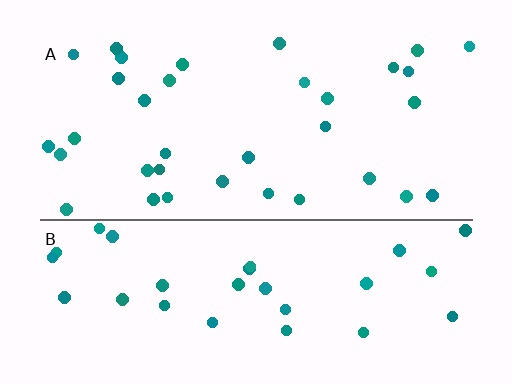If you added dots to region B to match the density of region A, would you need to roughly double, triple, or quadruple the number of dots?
Approximately double.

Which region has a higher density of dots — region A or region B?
A (the top).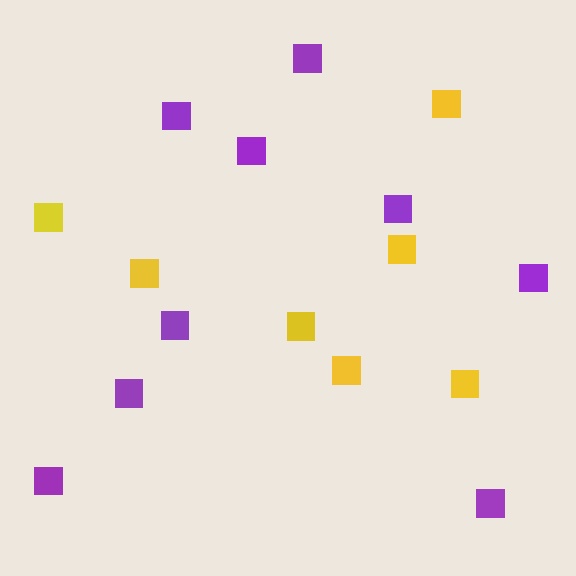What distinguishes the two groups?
There are 2 groups: one group of yellow squares (7) and one group of purple squares (9).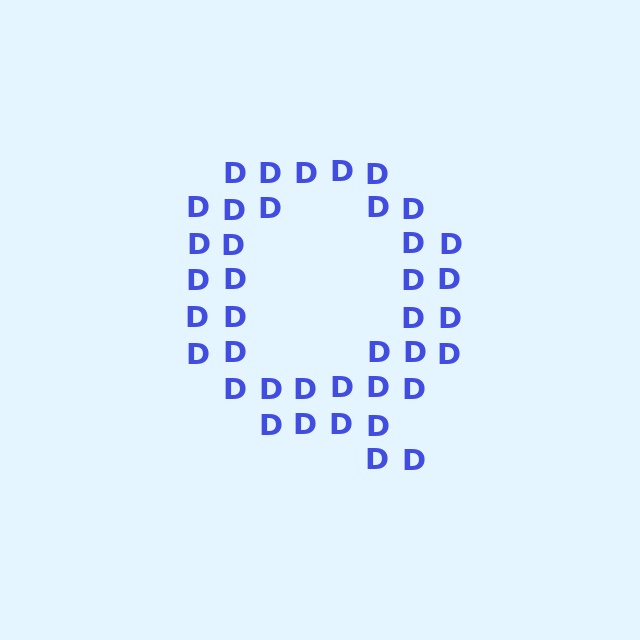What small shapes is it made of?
It is made of small letter D's.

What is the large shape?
The large shape is the letter Q.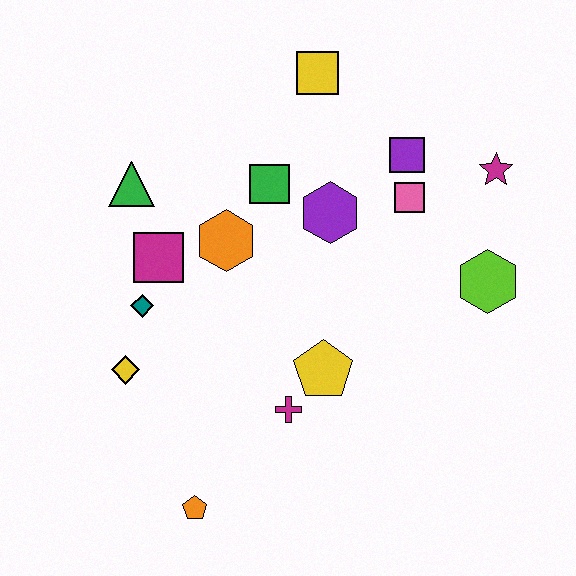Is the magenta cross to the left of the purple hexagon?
Yes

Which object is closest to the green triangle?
The magenta square is closest to the green triangle.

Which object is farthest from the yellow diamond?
The magenta star is farthest from the yellow diamond.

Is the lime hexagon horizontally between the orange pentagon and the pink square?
No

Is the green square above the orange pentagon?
Yes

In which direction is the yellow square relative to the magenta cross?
The yellow square is above the magenta cross.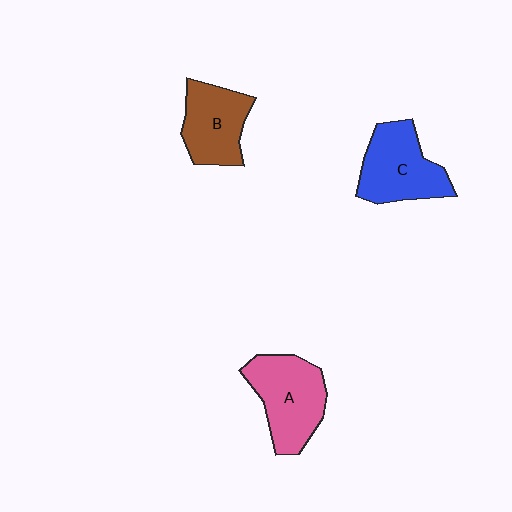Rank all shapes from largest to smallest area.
From largest to smallest: A (pink), C (blue), B (brown).